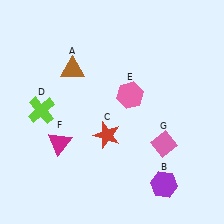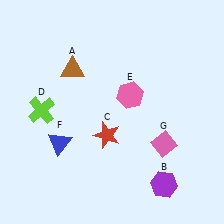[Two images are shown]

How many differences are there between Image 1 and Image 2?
There is 1 difference between the two images.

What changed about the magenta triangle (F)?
In Image 1, F is magenta. In Image 2, it changed to blue.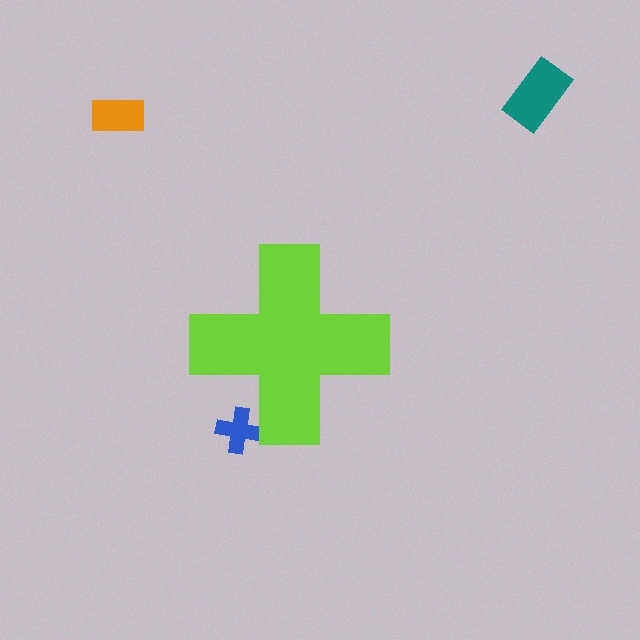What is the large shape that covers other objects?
A lime cross.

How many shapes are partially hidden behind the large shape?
1 shape is partially hidden.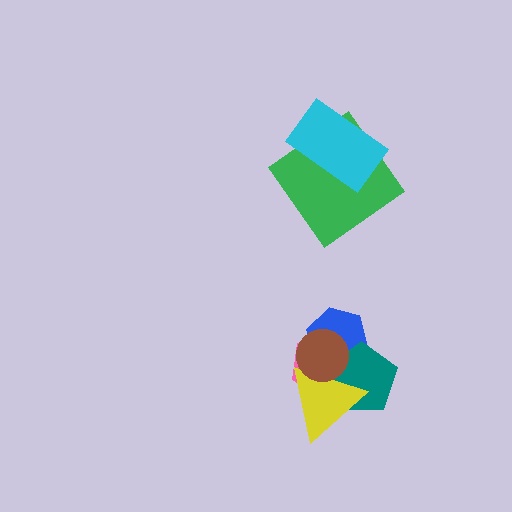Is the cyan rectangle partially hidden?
No, no other shape covers it.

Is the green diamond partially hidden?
Yes, it is partially covered by another shape.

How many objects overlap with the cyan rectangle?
1 object overlaps with the cyan rectangle.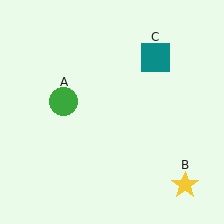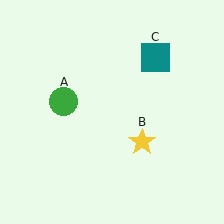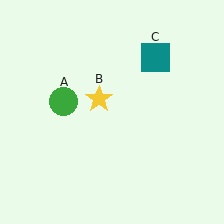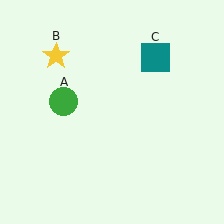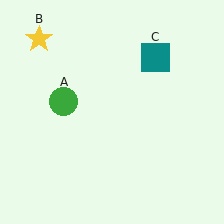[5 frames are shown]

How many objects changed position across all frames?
1 object changed position: yellow star (object B).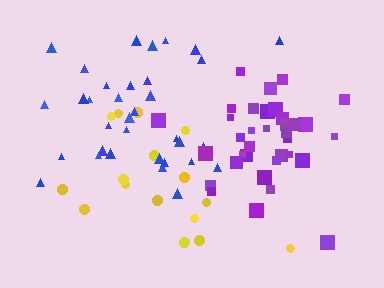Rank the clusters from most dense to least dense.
purple, blue, yellow.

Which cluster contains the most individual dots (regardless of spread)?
Purple (35).